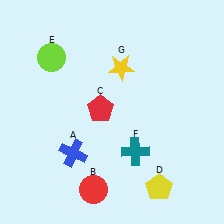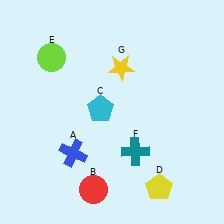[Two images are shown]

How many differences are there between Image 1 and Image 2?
There is 1 difference between the two images.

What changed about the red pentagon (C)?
In Image 1, C is red. In Image 2, it changed to cyan.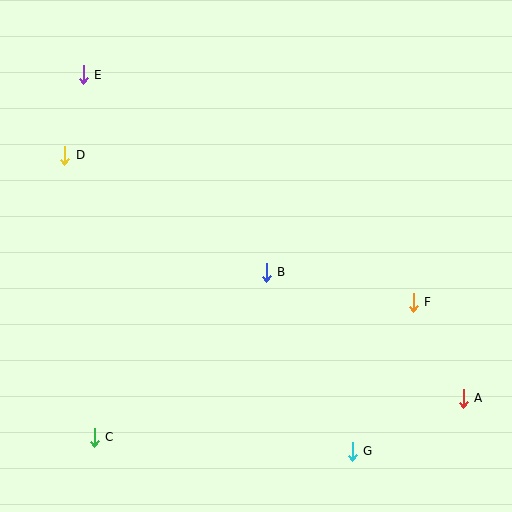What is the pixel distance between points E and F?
The distance between E and F is 401 pixels.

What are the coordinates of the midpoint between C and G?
The midpoint between C and G is at (223, 444).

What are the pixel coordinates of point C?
Point C is at (94, 437).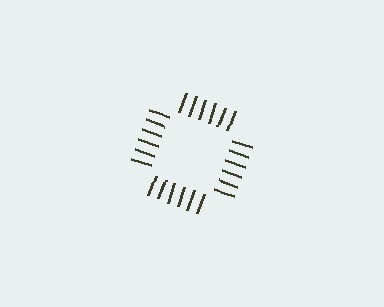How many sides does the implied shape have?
4 sides — the line-ends trace a square.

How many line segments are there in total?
24 — 6 along each of the 4 edges.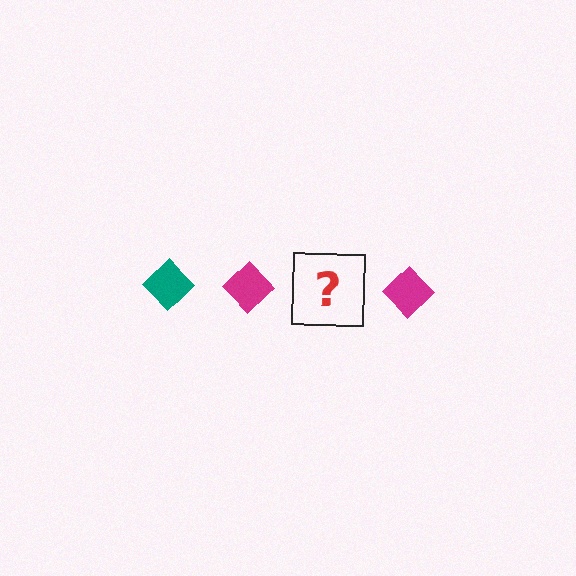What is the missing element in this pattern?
The missing element is a teal diamond.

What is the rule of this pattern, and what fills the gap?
The rule is that the pattern cycles through teal, magenta diamonds. The gap should be filled with a teal diamond.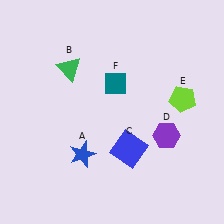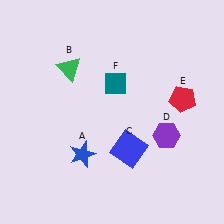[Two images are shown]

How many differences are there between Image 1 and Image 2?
There is 1 difference between the two images.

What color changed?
The pentagon (E) changed from lime in Image 1 to red in Image 2.